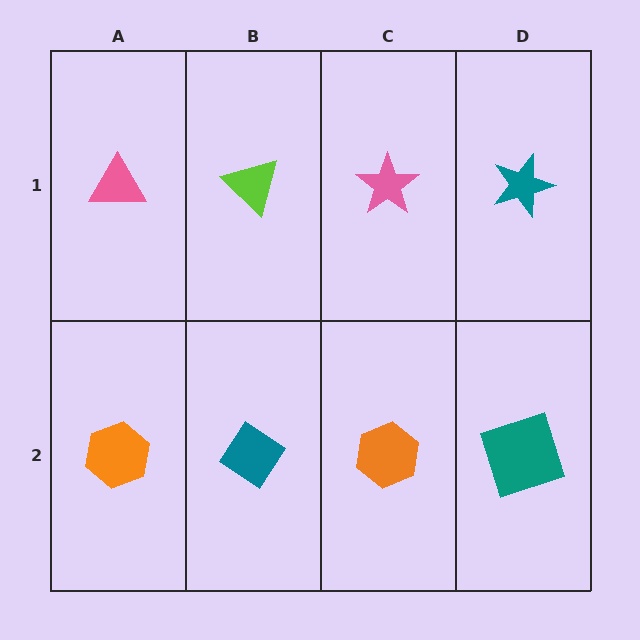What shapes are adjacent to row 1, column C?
An orange hexagon (row 2, column C), a lime triangle (row 1, column B), a teal star (row 1, column D).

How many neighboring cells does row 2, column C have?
3.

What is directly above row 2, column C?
A pink star.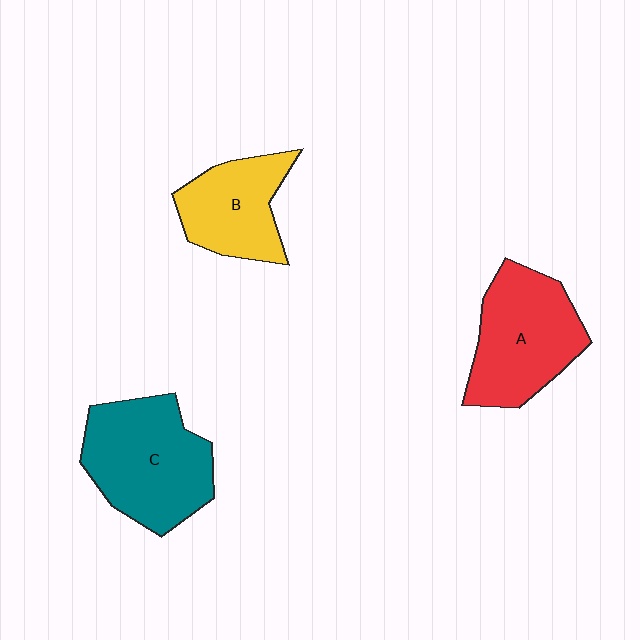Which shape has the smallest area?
Shape B (yellow).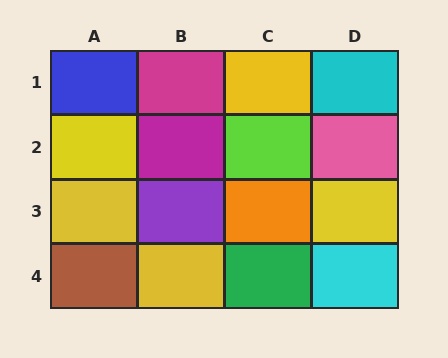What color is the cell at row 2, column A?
Yellow.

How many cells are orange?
1 cell is orange.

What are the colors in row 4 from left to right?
Brown, yellow, green, cyan.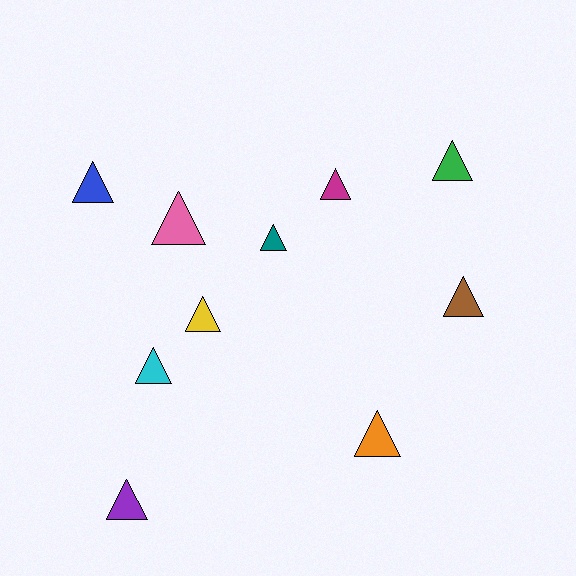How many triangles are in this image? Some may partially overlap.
There are 10 triangles.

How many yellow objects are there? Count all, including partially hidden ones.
There is 1 yellow object.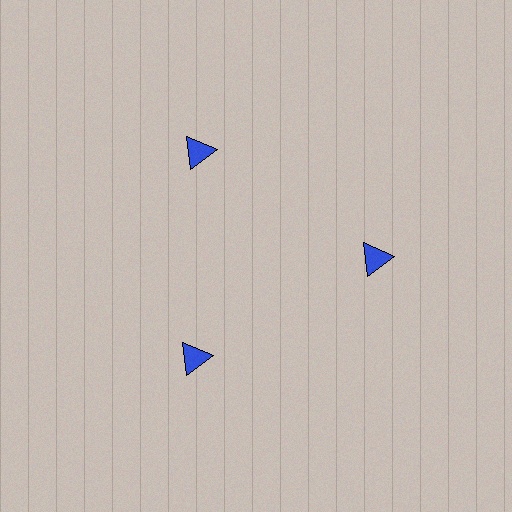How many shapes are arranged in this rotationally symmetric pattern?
There are 3 shapes, arranged in 3 groups of 1.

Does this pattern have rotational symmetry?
Yes, this pattern has 3-fold rotational symmetry. It looks the same after rotating 120 degrees around the center.